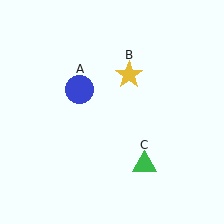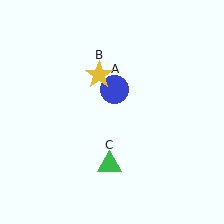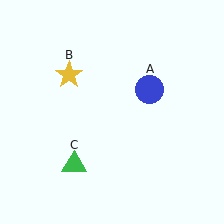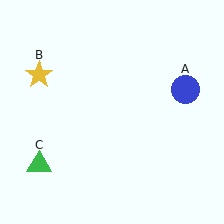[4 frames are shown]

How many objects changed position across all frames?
3 objects changed position: blue circle (object A), yellow star (object B), green triangle (object C).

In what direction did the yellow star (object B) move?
The yellow star (object B) moved left.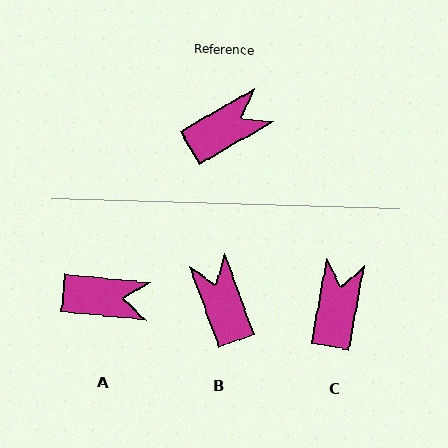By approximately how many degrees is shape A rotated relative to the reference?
Approximately 36 degrees clockwise.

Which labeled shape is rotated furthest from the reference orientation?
B, about 80 degrees away.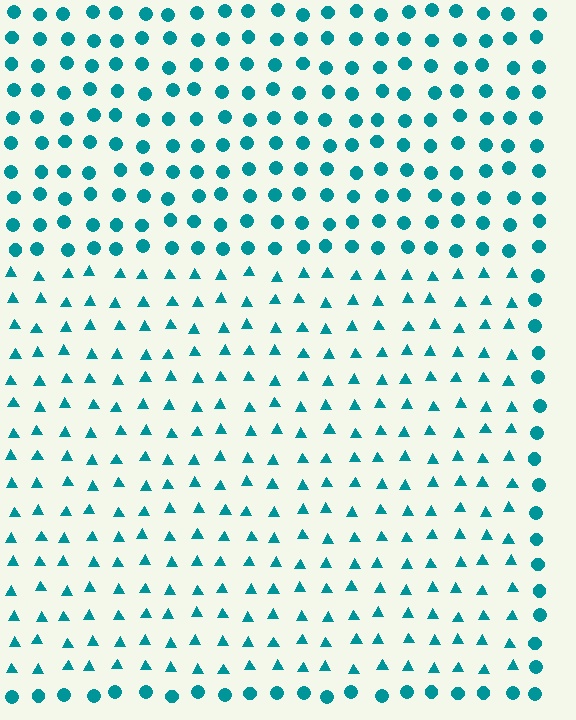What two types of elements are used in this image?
The image uses triangles inside the rectangle region and circles outside it.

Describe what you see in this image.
The image is filled with small teal elements arranged in a uniform grid. A rectangle-shaped region contains triangles, while the surrounding area contains circles. The boundary is defined purely by the change in element shape.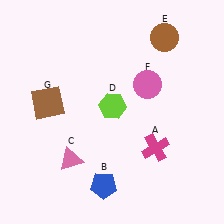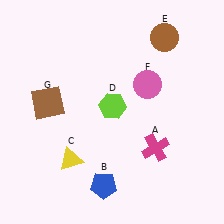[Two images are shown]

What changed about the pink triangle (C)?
In Image 1, C is pink. In Image 2, it changed to yellow.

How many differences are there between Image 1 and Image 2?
There is 1 difference between the two images.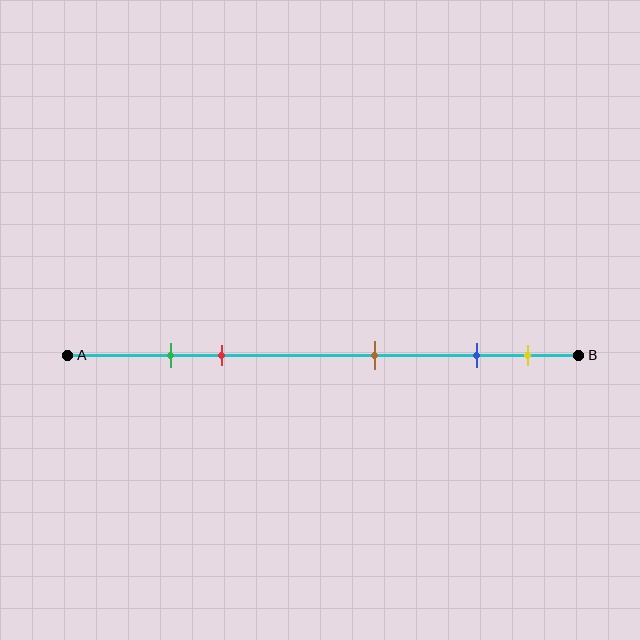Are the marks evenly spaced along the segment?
No, the marks are not evenly spaced.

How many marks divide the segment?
There are 5 marks dividing the segment.